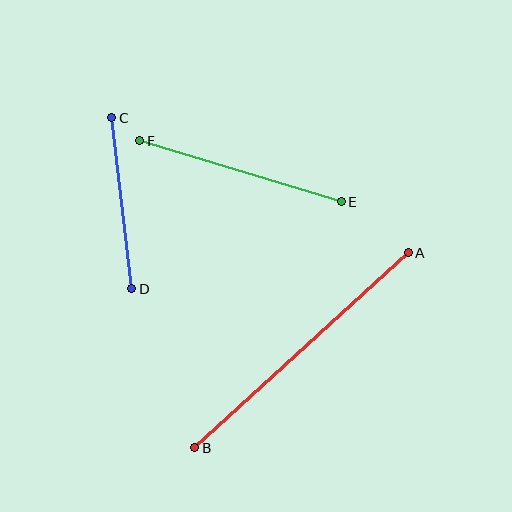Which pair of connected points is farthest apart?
Points A and B are farthest apart.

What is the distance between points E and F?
The distance is approximately 210 pixels.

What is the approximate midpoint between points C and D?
The midpoint is at approximately (122, 203) pixels.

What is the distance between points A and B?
The distance is approximately 289 pixels.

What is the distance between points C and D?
The distance is approximately 172 pixels.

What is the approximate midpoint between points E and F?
The midpoint is at approximately (241, 171) pixels.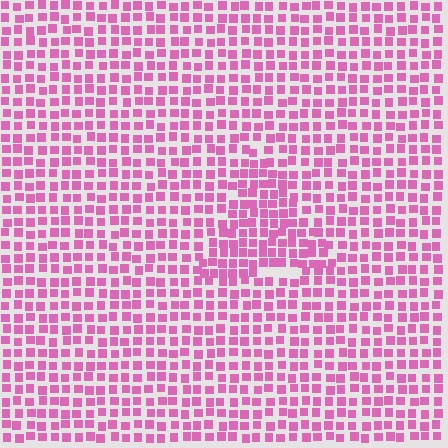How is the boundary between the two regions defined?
The boundary is defined by a change in element density (approximately 1.5x ratio). All elements are the same color, size, and shape.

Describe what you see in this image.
The image contains small pink elements arranged at two different densities. A triangle-shaped region is visible where the elements are more densely packed than the surrounding area.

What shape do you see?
I see a triangle.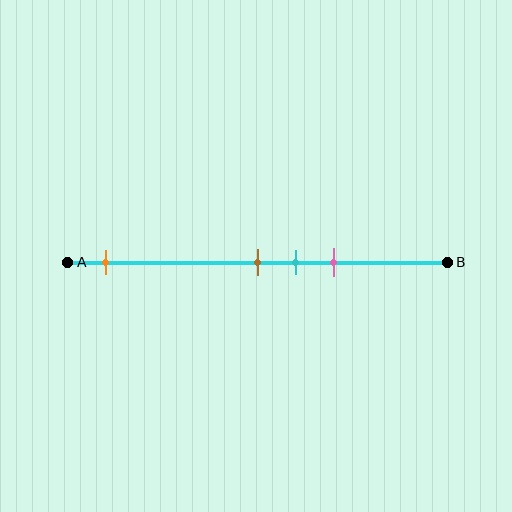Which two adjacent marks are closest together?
The brown and cyan marks are the closest adjacent pair.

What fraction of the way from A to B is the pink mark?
The pink mark is approximately 70% (0.7) of the way from A to B.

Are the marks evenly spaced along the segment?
No, the marks are not evenly spaced.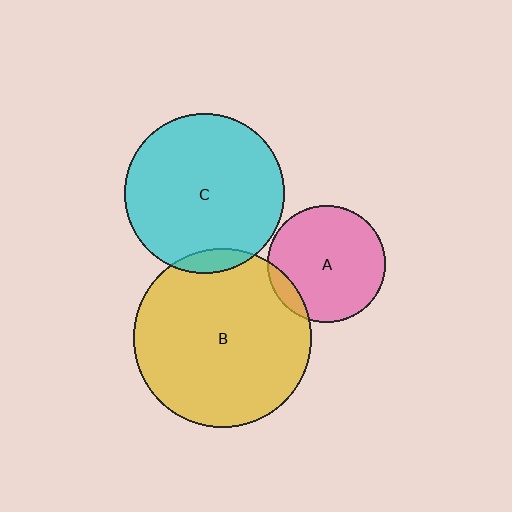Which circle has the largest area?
Circle B (yellow).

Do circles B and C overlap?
Yes.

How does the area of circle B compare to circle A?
Approximately 2.3 times.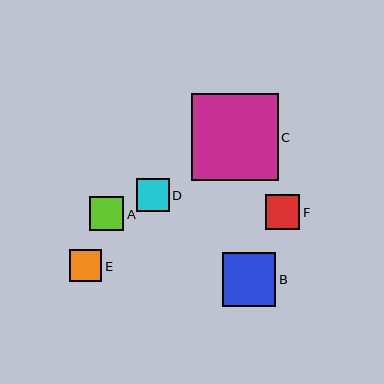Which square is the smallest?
Square E is the smallest with a size of approximately 32 pixels.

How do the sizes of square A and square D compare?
Square A and square D are approximately the same size.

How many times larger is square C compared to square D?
Square C is approximately 2.6 times the size of square D.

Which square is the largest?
Square C is the largest with a size of approximately 87 pixels.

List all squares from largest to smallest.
From largest to smallest: C, B, F, A, D, E.